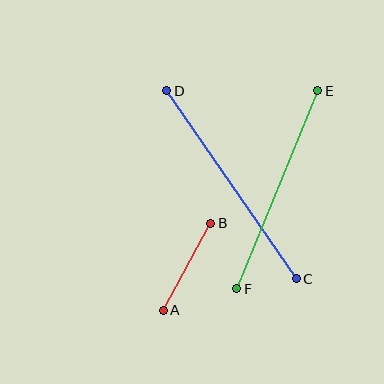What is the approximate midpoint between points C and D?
The midpoint is at approximately (232, 185) pixels.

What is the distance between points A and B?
The distance is approximately 99 pixels.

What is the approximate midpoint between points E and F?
The midpoint is at approximately (277, 190) pixels.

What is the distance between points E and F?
The distance is approximately 214 pixels.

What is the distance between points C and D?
The distance is approximately 228 pixels.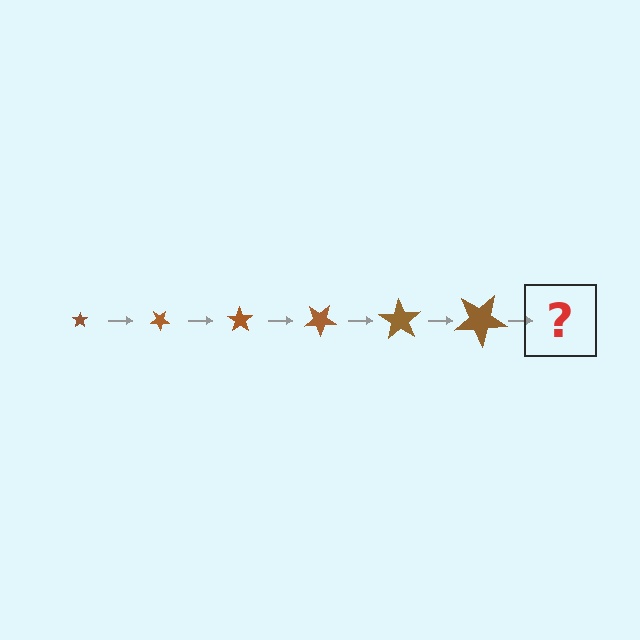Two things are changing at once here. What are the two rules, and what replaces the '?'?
The two rules are that the star grows larger each step and it rotates 35 degrees each step. The '?' should be a star, larger than the previous one and rotated 210 degrees from the start.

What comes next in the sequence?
The next element should be a star, larger than the previous one and rotated 210 degrees from the start.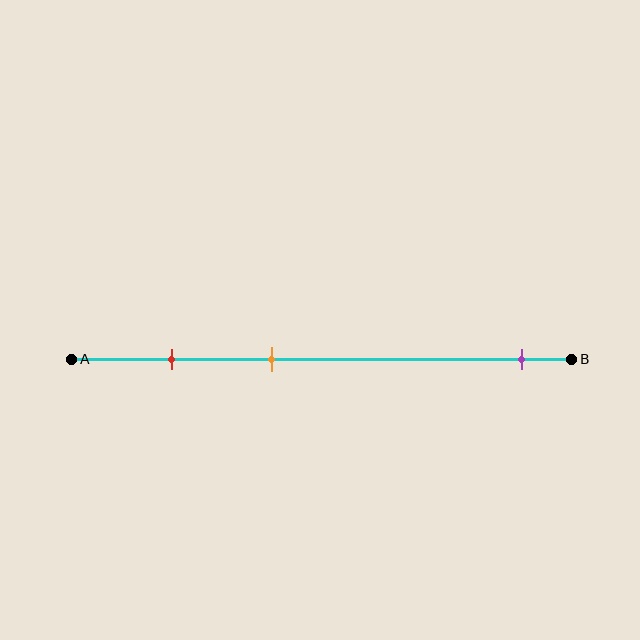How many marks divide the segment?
There are 3 marks dividing the segment.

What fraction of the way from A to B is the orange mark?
The orange mark is approximately 40% (0.4) of the way from A to B.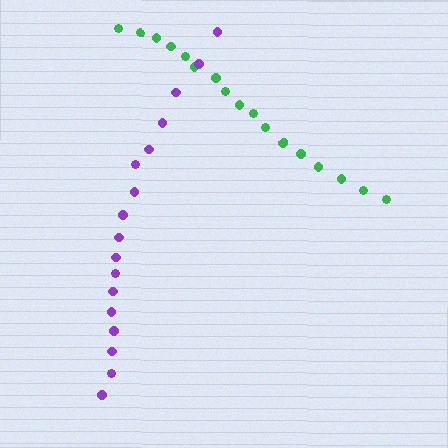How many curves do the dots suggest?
There are 2 distinct paths.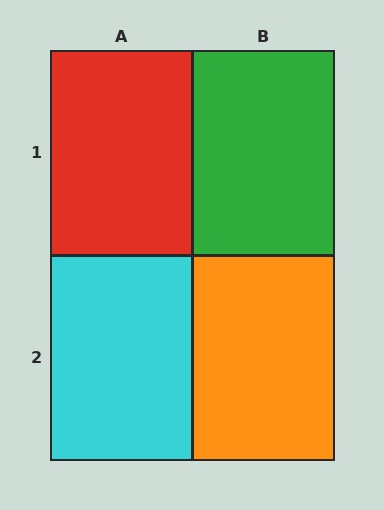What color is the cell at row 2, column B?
Orange.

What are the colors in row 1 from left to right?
Red, green.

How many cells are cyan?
1 cell is cyan.